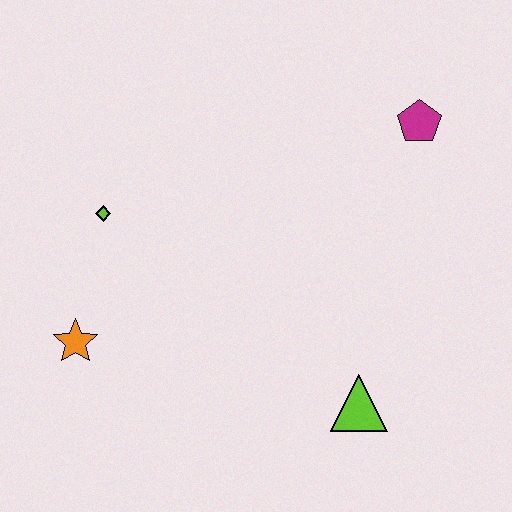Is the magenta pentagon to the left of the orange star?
No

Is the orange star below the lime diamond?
Yes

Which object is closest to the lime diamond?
The orange star is closest to the lime diamond.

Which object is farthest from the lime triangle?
The lime diamond is farthest from the lime triangle.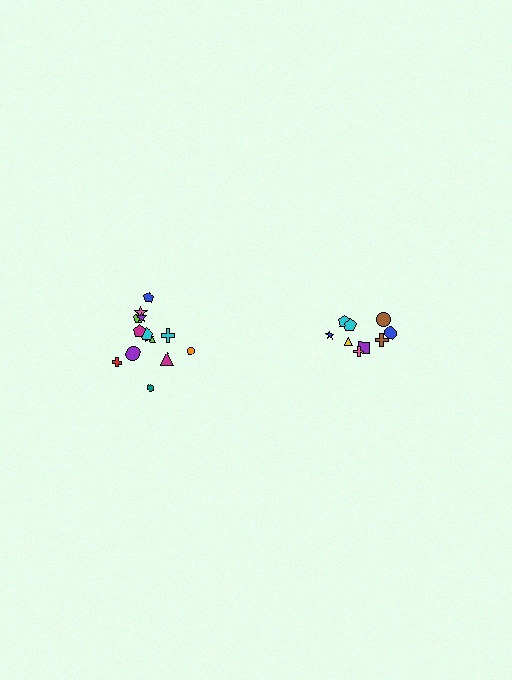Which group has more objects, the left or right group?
The left group.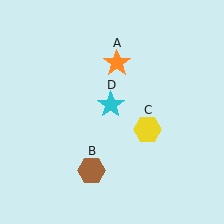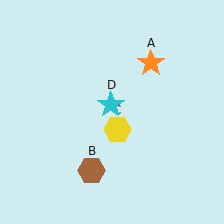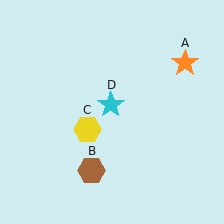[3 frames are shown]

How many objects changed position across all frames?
2 objects changed position: orange star (object A), yellow hexagon (object C).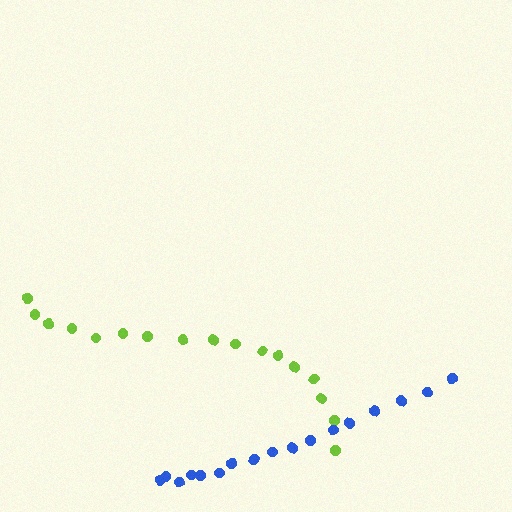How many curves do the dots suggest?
There are 2 distinct paths.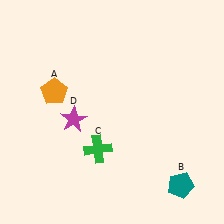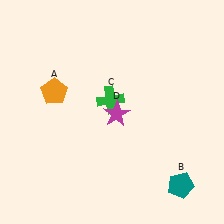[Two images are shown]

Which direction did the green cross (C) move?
The green cross (C) moved up.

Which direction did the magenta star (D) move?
The magenta star (D) moved right.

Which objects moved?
The objects that moved are: the green cross (C), the magenta star (D).